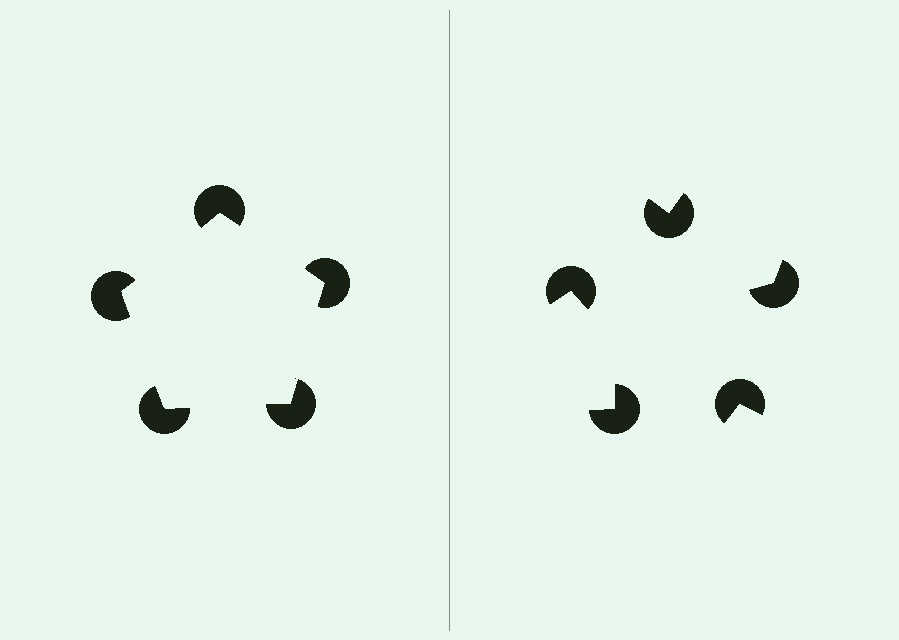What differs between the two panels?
The pac-man discs are positioned identically on both sides; only the wedge orientations differ. On the left they align to a pentagon; on the right they are misaligned.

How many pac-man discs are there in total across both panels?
10 — 5 on each side.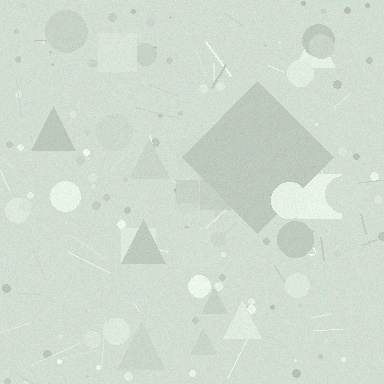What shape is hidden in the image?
A diamond is hidden in the image.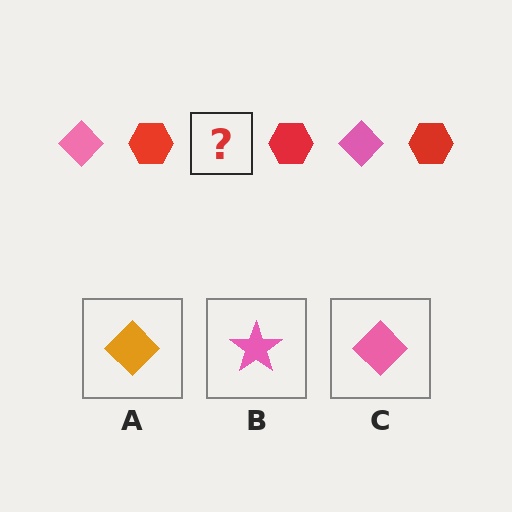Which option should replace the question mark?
Option C.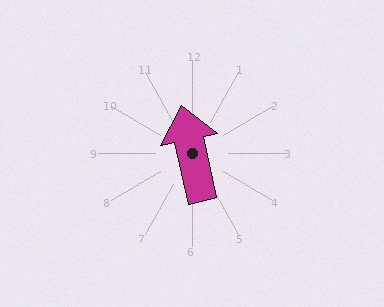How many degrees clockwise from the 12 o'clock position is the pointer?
Approximately 348 degrees.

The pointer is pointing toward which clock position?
Roughly 12 o'clock.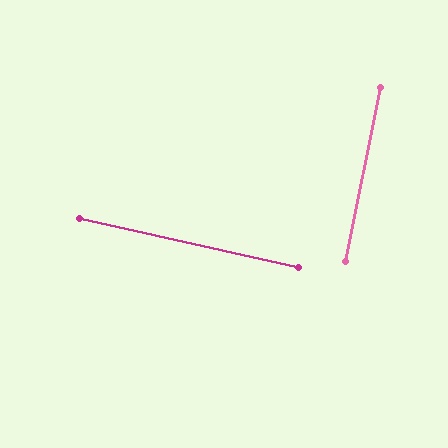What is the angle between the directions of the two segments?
Approximately 89 degrees.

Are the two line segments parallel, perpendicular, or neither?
Perpendicular — they meet at approximately 89°.